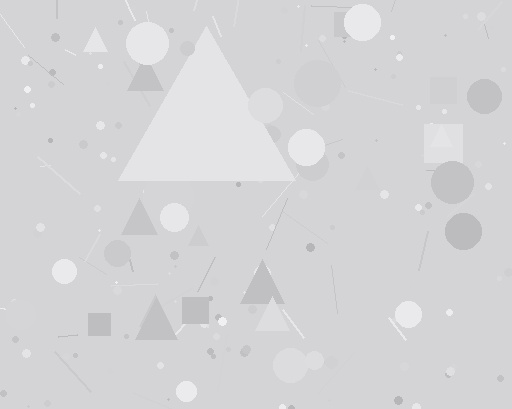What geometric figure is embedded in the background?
A triangle is embedded in the background.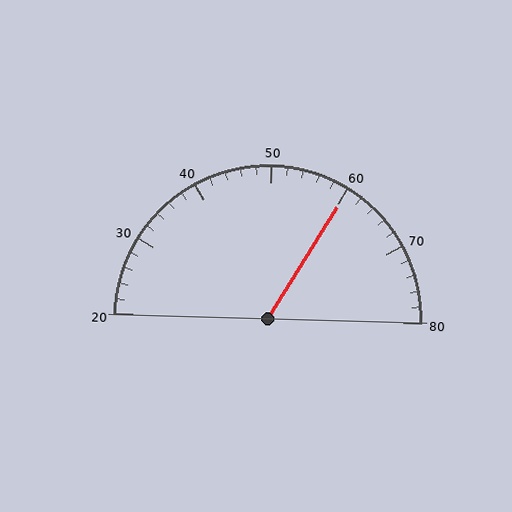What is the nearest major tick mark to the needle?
The nearest major tick mark is 60.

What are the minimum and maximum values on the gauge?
The gauge ranges from 20 to 80.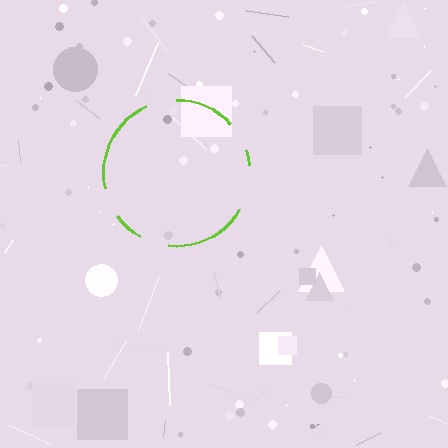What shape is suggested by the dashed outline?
The dashed outline suggests a circle.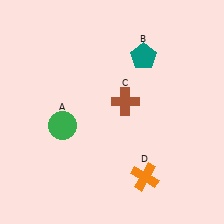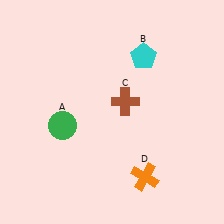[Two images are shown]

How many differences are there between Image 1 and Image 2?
There is 1 difference between the two images.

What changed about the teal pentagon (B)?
In Image 1, B is teal. In Image 2, it changed to cyan.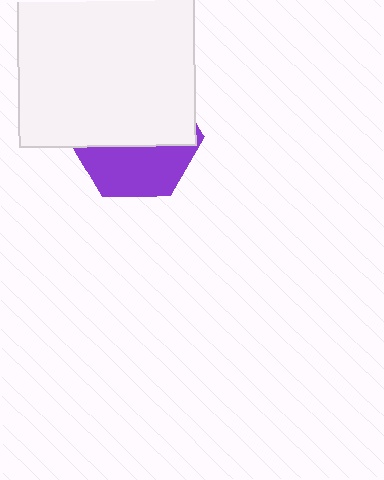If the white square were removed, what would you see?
You would see the complete purple hexagon.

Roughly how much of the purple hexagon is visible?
A small part of it is visible (roughly 41%).